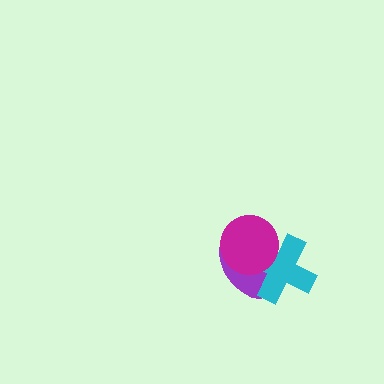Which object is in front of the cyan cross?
The magenta circle is in front of the cyan cross.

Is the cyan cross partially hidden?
Yes, it is partially covered by another shape.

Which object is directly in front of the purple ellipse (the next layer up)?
The cyan cross is directly in front of the purple ellipse.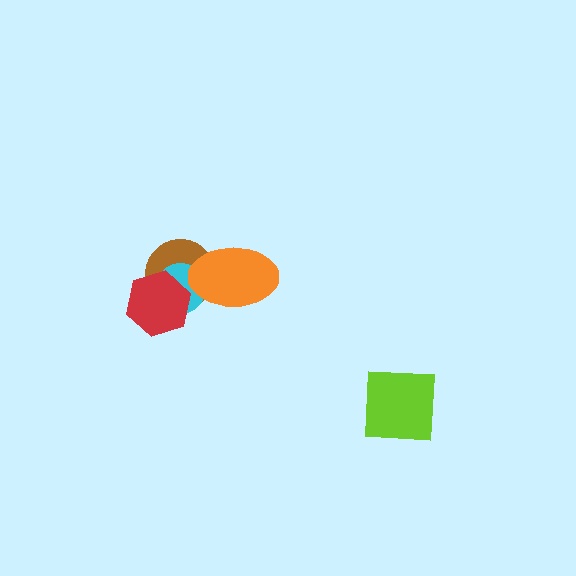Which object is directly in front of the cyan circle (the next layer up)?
The red hexagon is directly in front of the cyan circle.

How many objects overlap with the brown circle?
3 objects overlap with the brown circle.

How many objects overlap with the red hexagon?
2 objects overlap with the red hexagon.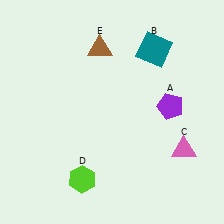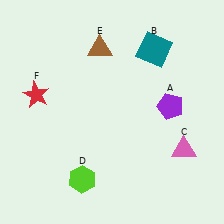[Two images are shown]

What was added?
A red star (F) was added in Image 2.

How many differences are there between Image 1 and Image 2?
There is 1 difference between the two images.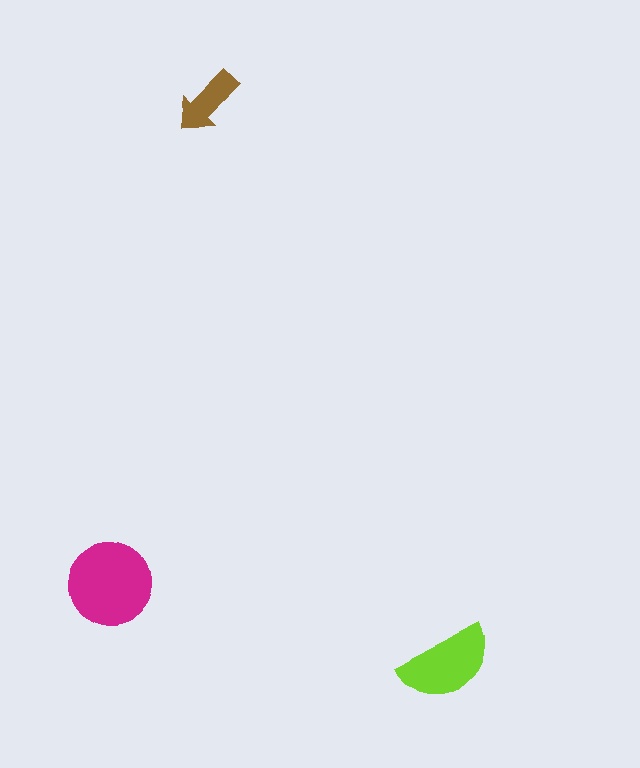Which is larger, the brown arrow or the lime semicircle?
The lime semicircle.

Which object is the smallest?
The brown arrow.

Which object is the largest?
The magenta circle.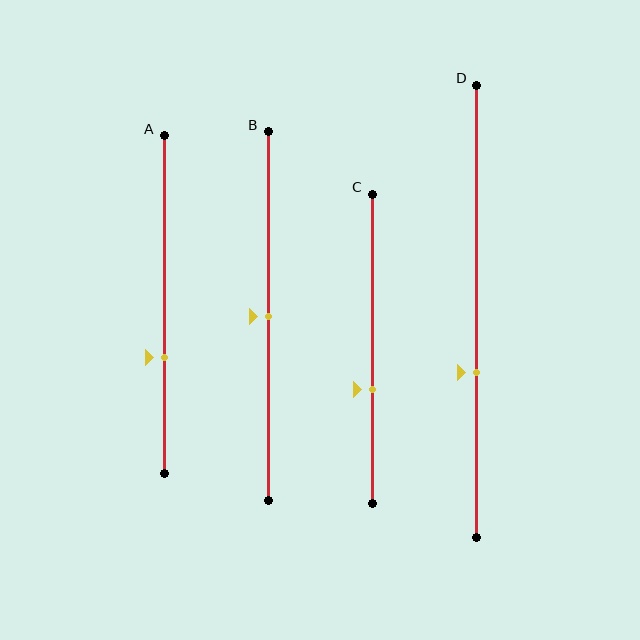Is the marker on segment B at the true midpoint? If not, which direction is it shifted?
Yes, the marker on segment B is at the true midpoint.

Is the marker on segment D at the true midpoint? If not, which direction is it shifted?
No, the marker on segment D is shifted downward by about 13% of the segment length.